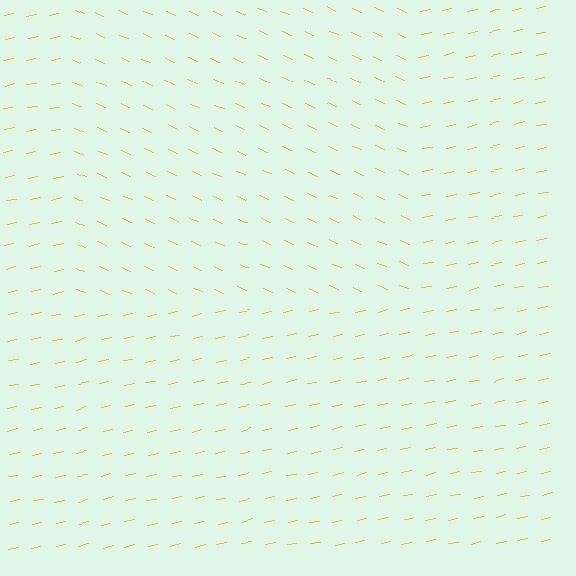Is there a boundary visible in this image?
Yes, there is a texture boundary formed by a change in line orientation.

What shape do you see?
I see a rectangle.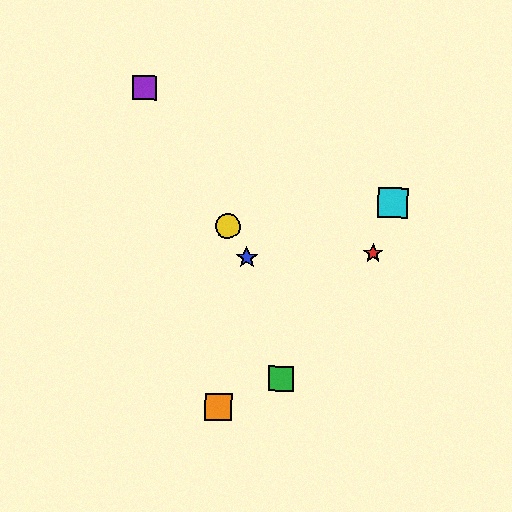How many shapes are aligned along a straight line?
3 shapes (the blue star, the yellow circle, the purple square) are aligned along a straight line.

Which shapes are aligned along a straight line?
The blue star, the yellow circle, the purple square are aligned along a straight line.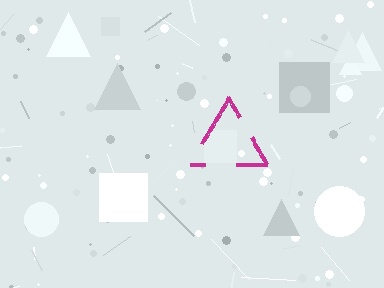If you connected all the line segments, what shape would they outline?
They would outline a triangle.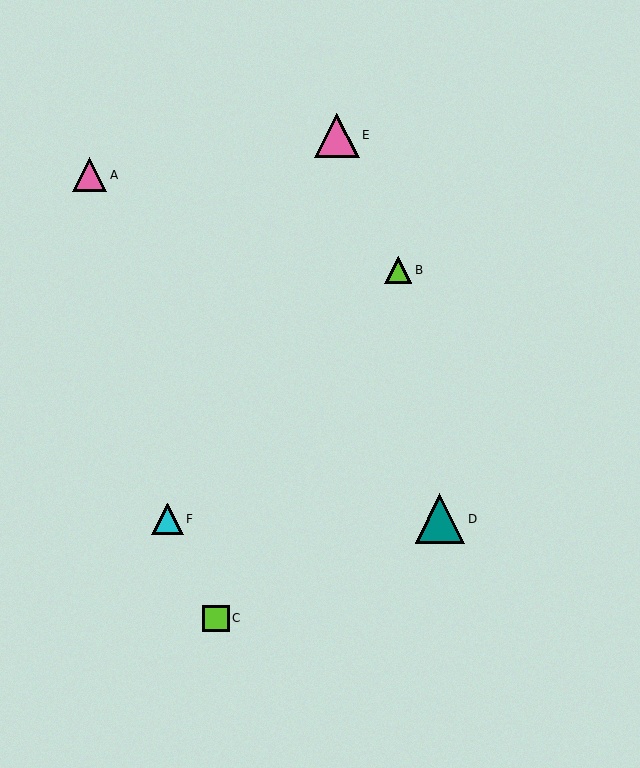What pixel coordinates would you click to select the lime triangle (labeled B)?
Click at (398, 270) to select the lime triangle B.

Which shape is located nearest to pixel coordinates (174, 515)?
The cyan triangle (labeled F) at (167, 519) is nearest to that location.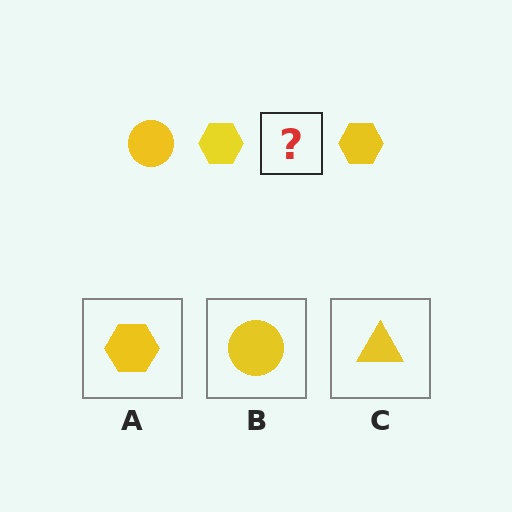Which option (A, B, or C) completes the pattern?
B.